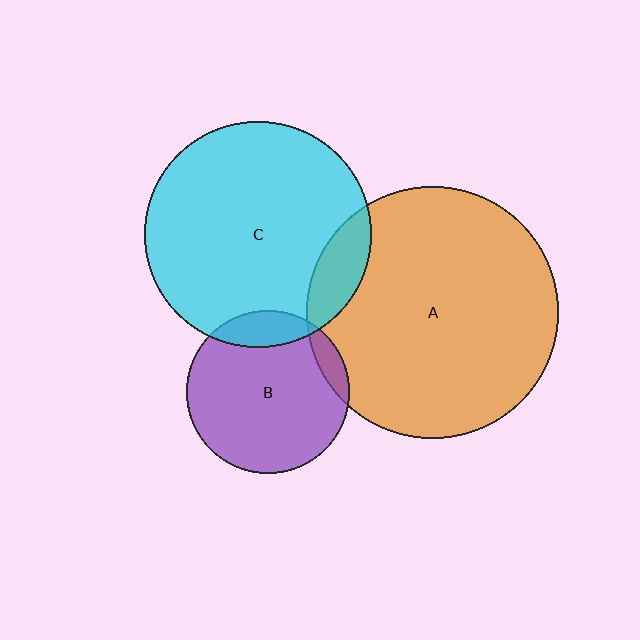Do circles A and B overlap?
Yes.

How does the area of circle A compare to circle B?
Approximately 2.4 times.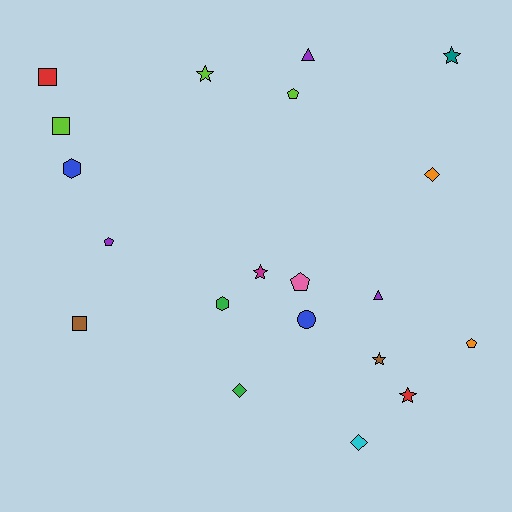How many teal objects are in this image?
There is 1 teal object.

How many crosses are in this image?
There are no crosses.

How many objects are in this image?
There are 20 objects.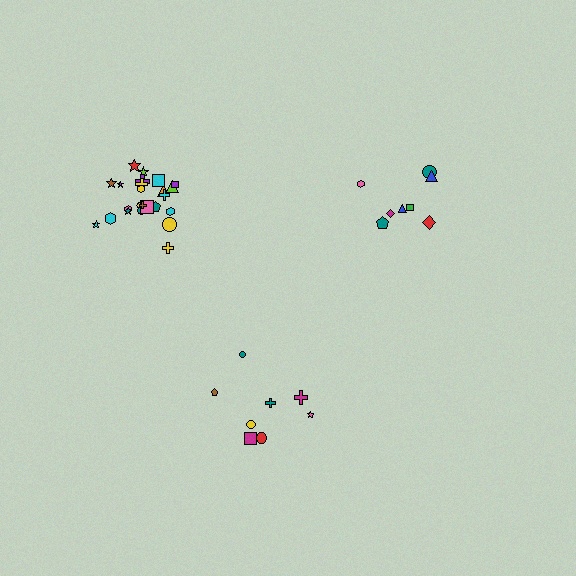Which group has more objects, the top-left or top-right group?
The top-left group.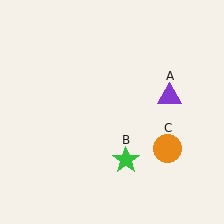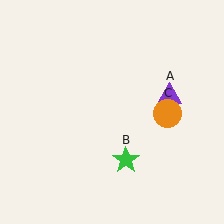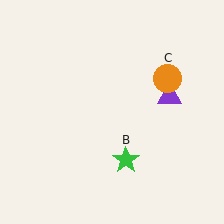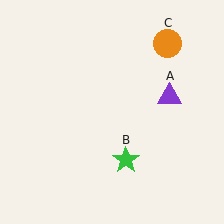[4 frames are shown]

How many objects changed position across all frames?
1 object changed position: orange circle (object C).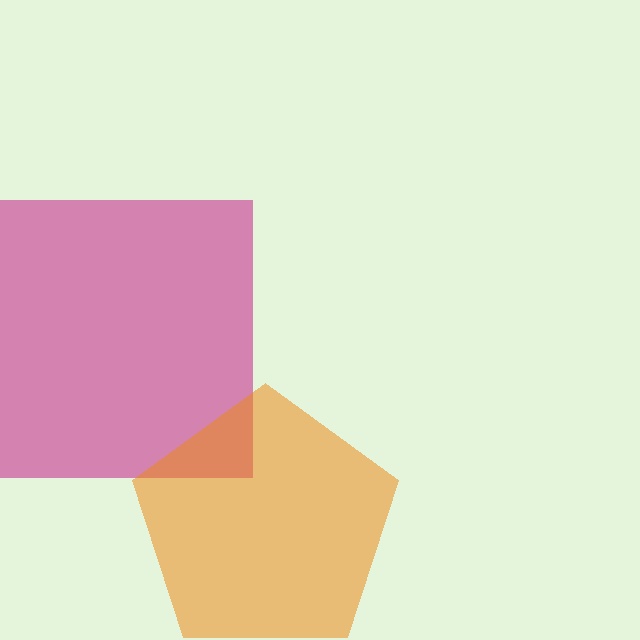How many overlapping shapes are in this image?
There are 2 overlapping shapes in the image.